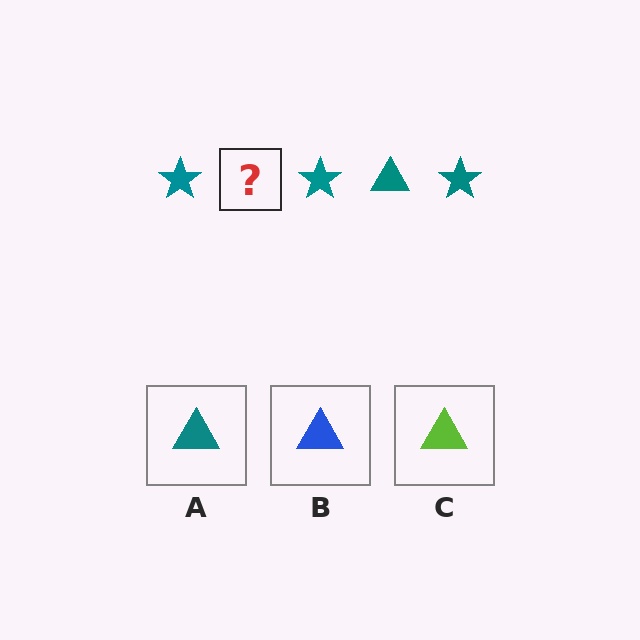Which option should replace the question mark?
Option A.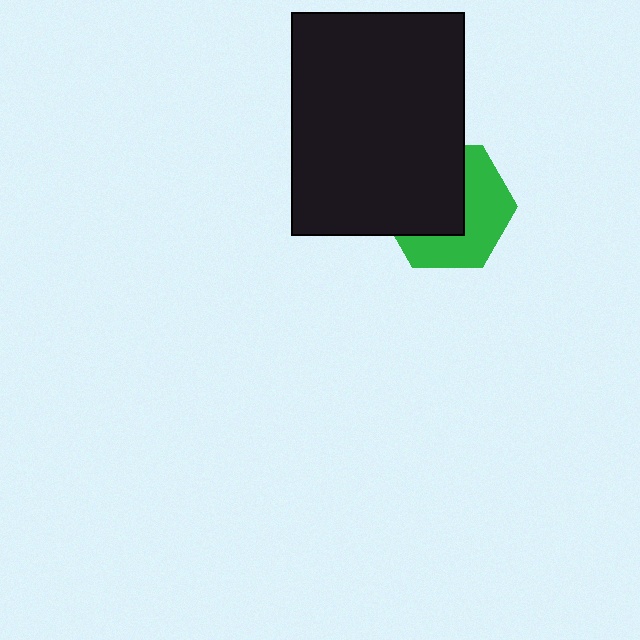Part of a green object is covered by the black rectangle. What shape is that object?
It is a hexagon.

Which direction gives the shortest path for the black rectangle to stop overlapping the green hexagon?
Moving toward the upper-left gives the shortest separation.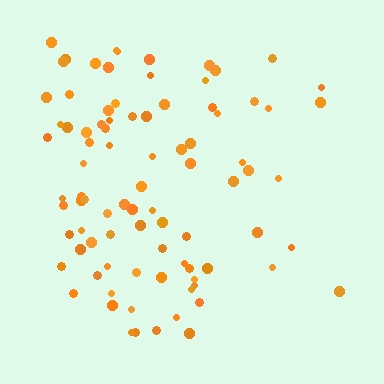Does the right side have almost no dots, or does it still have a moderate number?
Still a moderate number, just noticeably fewer than the left.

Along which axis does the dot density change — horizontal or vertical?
Horizontal.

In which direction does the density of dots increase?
From right to left, with the left side densest.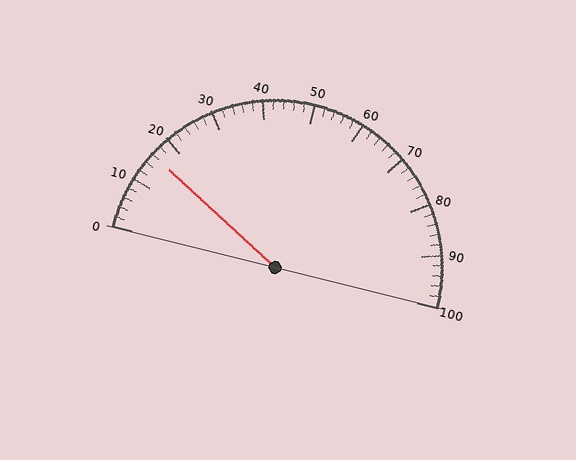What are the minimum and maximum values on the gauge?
The gauge ranges from 0 to 100.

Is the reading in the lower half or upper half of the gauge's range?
The reading is in the lower half of the range (0 to 100).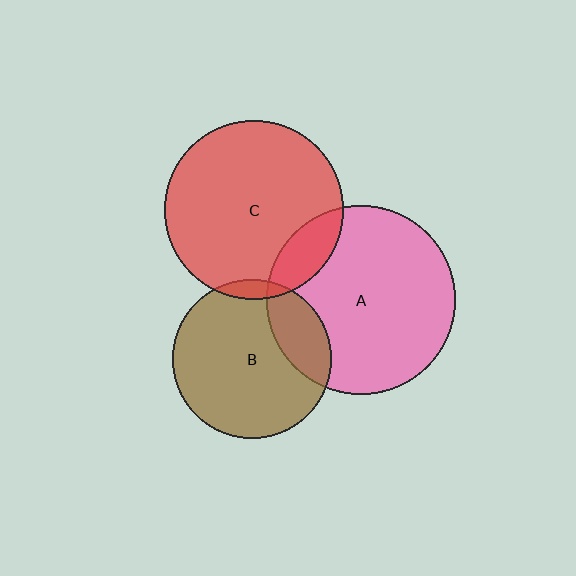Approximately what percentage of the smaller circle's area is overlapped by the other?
Approximately 20%.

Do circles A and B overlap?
Yes.